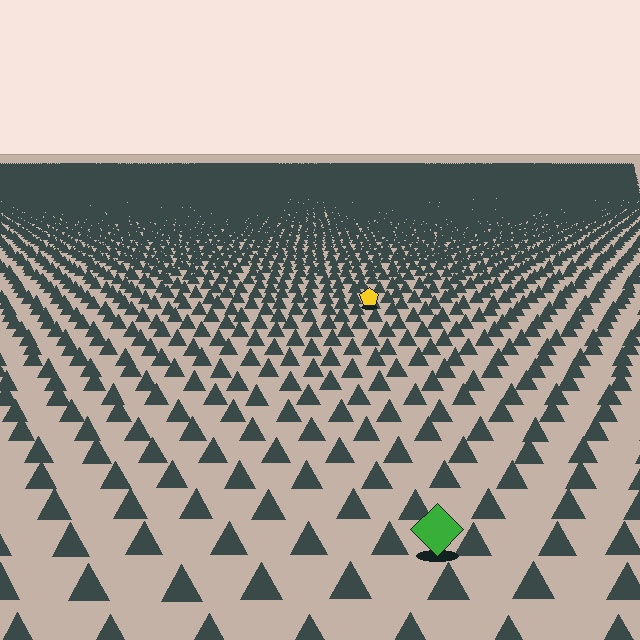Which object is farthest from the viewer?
The yellow pentagon is farthest from the viewer. It appears smaller and the ground texture around it is denser.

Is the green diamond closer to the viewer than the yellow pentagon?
Yes. The green diamond is closer — you can tell from the texture gradient: the ground texture is coarser near it.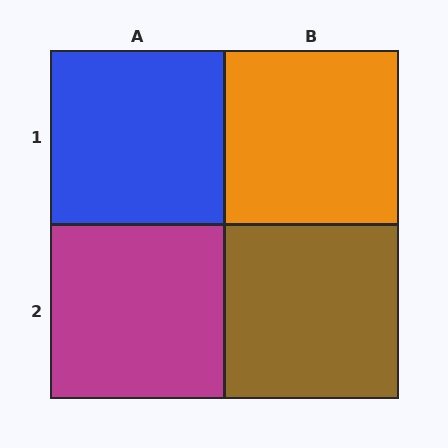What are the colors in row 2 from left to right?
Magenta, brown.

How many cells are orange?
1 cell is orange.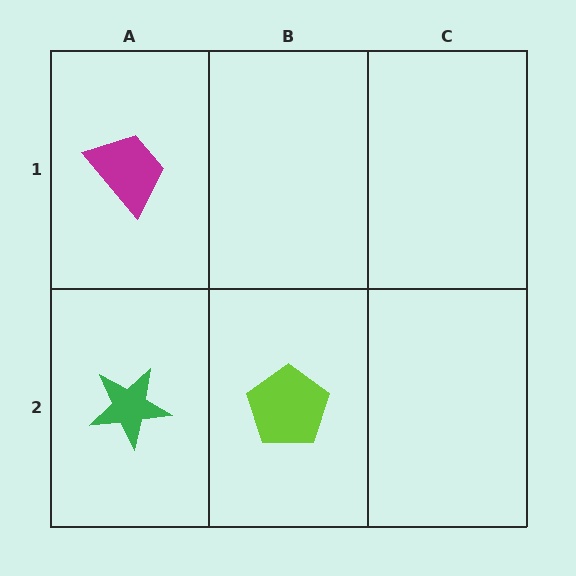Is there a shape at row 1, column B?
No, that cell is empty.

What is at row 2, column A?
A green star.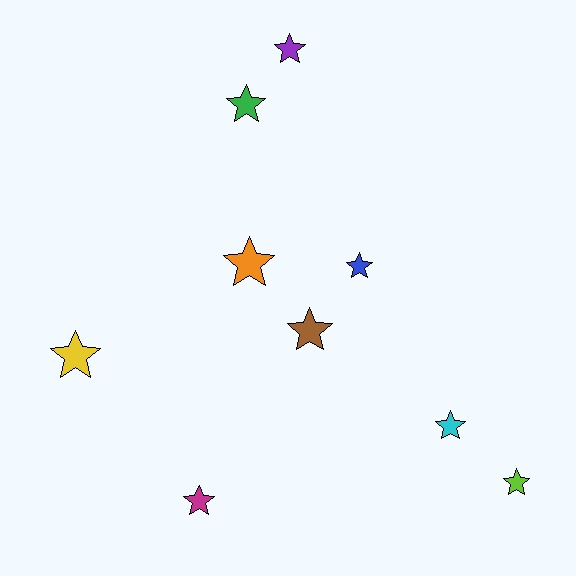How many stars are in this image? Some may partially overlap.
There are 9 stars.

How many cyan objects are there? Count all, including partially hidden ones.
There is 1 cyan object.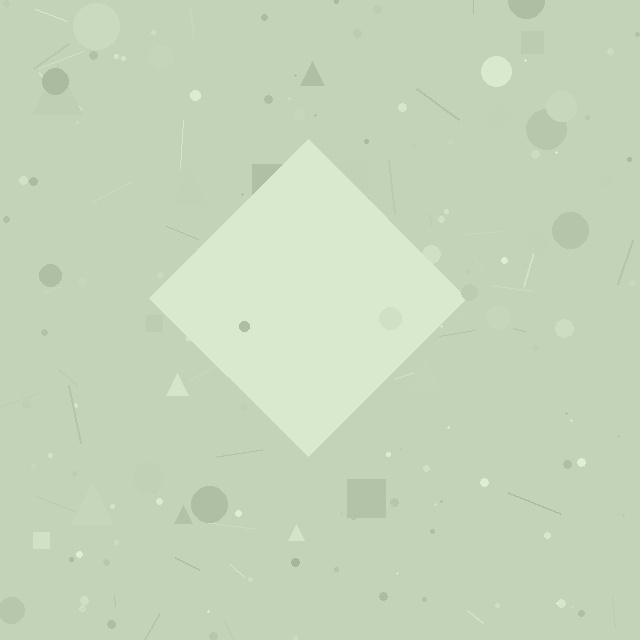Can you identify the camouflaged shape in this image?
The camouflaged shape is a diamond.